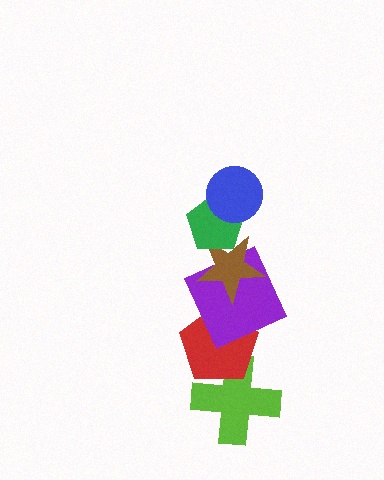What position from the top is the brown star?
The brown star is 3rd from the top.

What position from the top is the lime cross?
The lime cross is 6th from the top.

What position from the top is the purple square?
The purple square is 4th from the top.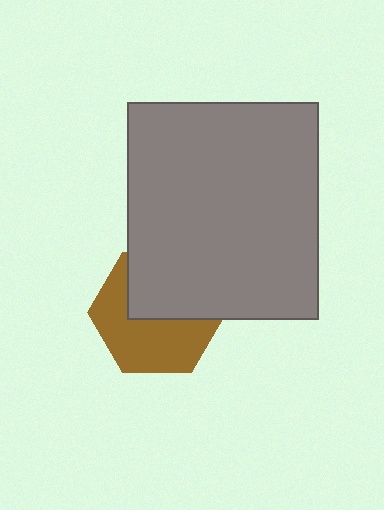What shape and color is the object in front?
The object in front is a gray rectangle.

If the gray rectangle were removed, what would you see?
You would see the complete brown hexagon.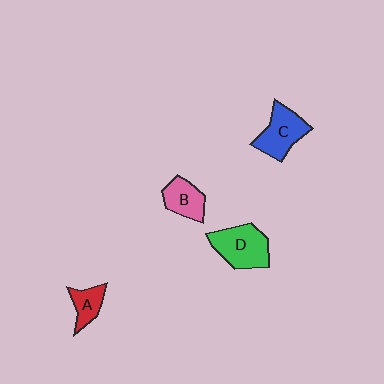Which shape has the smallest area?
Shape A (red).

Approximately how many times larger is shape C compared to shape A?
Approximately 1.7 times.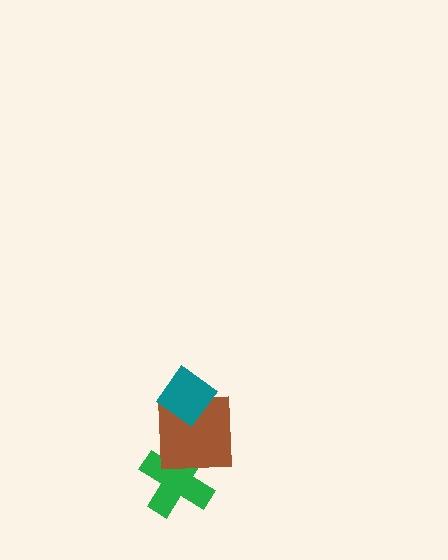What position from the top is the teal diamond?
The teal diamond is 1st from the top.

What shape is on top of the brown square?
The teal diamond is on top of the brown square.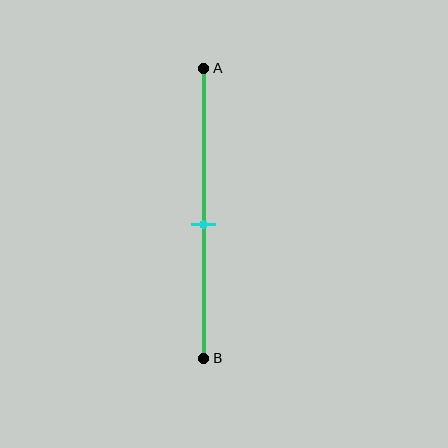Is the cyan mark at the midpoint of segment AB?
No, the mark is at about 55% from A, not at the 50% midpoint.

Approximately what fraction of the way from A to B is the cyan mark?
The cyan mark is approximately 55% of the way from A to B.